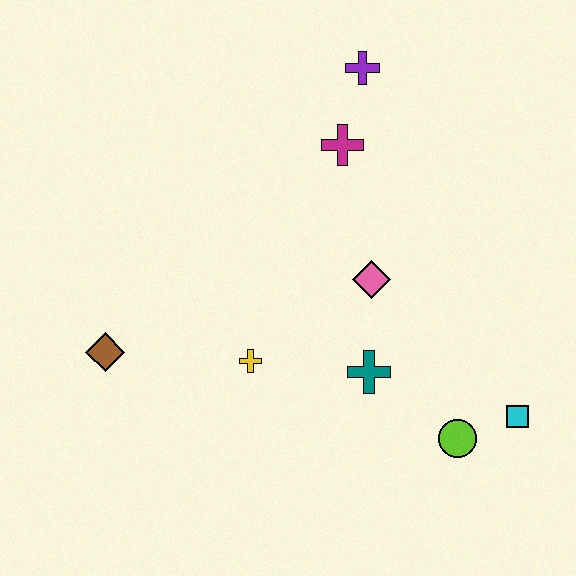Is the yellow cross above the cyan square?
Yes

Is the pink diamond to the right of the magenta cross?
Yes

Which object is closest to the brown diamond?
The yellow cross is closest to the brown diamond.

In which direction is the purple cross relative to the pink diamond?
The purple cross is above the pink diamond.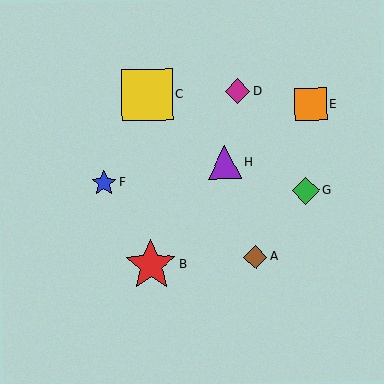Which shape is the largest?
The red star (labeled B) is the largest.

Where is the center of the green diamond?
The center of the green diamond is at (306, 190).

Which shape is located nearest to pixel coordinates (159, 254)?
The red star (labeled B) at (151, 265) is nearest to that location.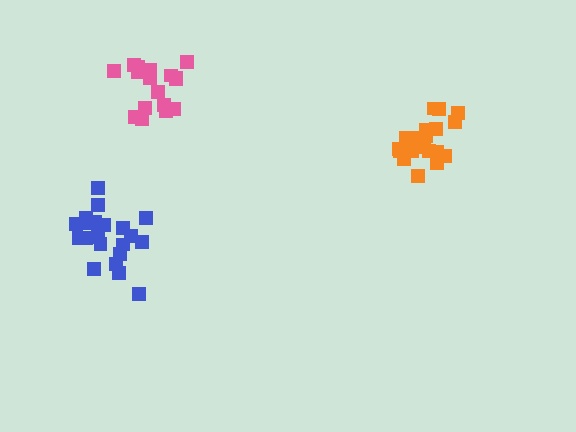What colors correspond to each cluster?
The clusters are colored: blue, pink, orange.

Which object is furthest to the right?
The orange cluster is rightmost.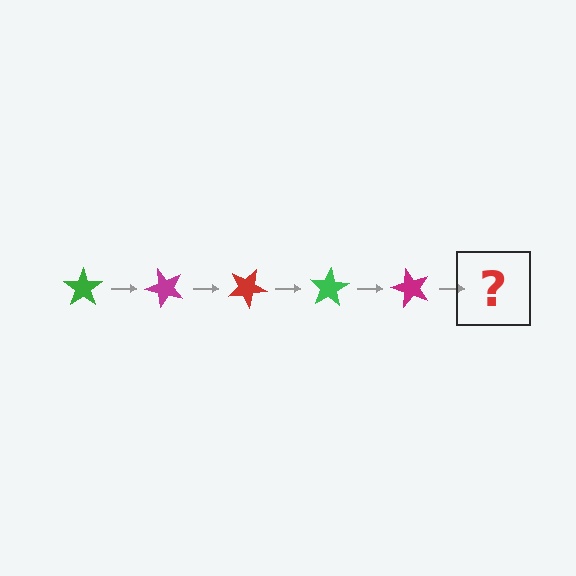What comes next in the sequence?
The next element should be a red star, rotated 250 degrees from the start.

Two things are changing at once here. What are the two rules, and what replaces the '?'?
The two rules are that it rotates 50 degrees each step and the color cycles through green, magenta, and red. The '?' should be a red star, rotated 250 degrees from the start.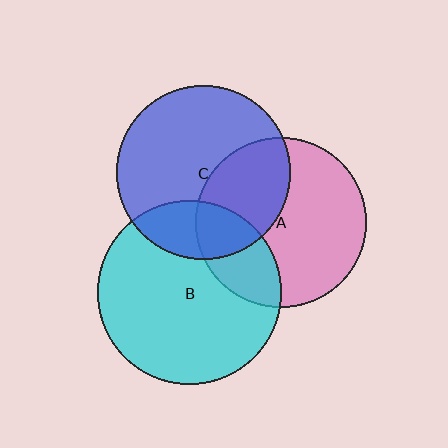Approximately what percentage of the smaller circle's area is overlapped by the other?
Approximately 25%.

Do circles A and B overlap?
Yes.